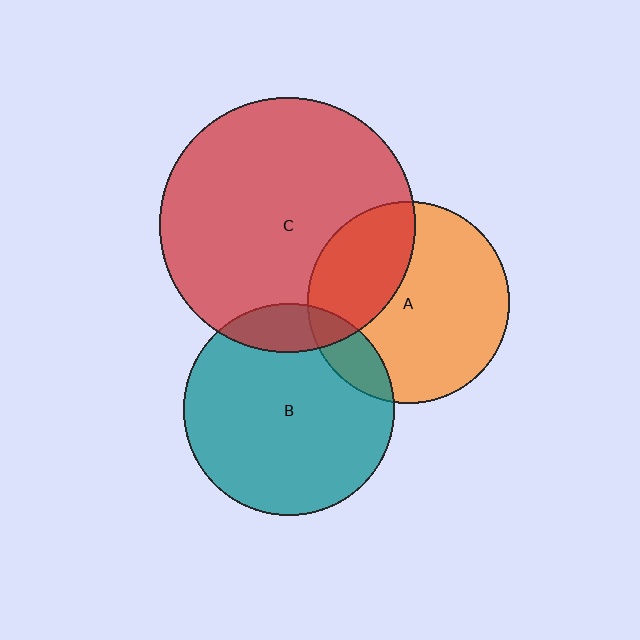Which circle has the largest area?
Circle C (red).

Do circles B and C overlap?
Yes.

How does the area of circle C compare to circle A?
Approximately 1.6 times.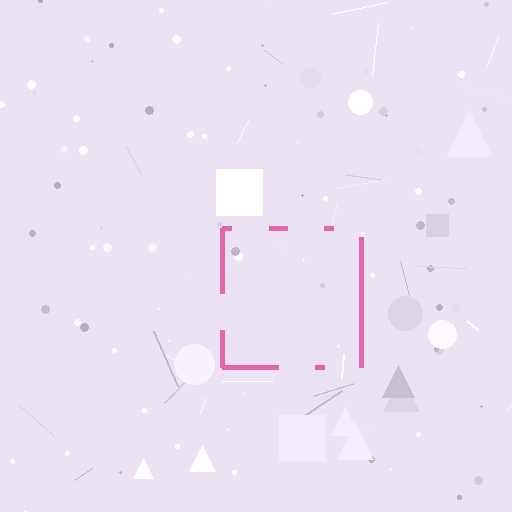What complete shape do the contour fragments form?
The contour fragments form a square.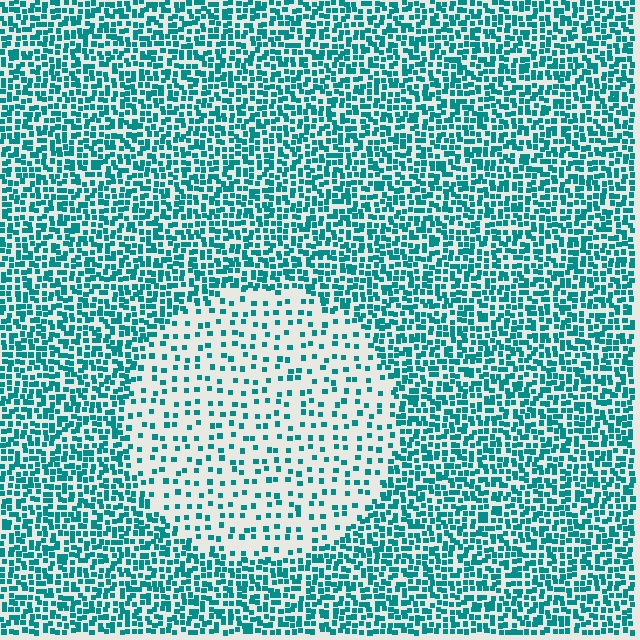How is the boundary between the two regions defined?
The boundary is defined by a change in element density (approximately 2.7x ratio). All elements are the same color, size, and shape.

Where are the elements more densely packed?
The elements are more densely packed outside the circle boundary.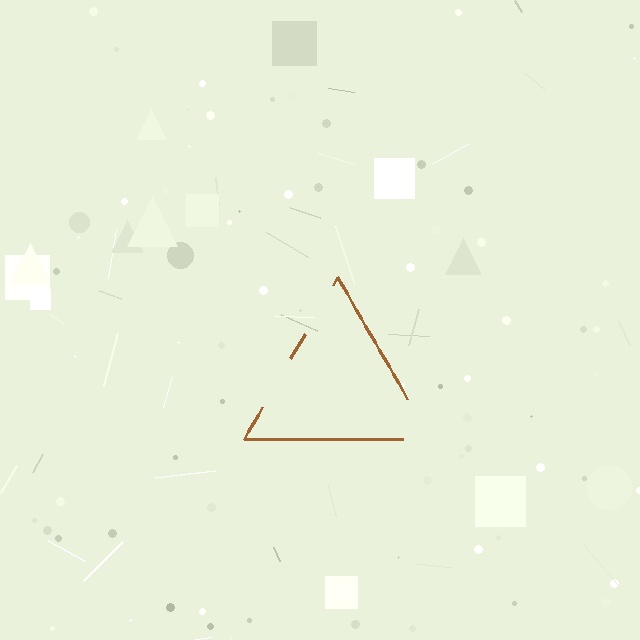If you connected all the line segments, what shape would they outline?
They would outline a triangle.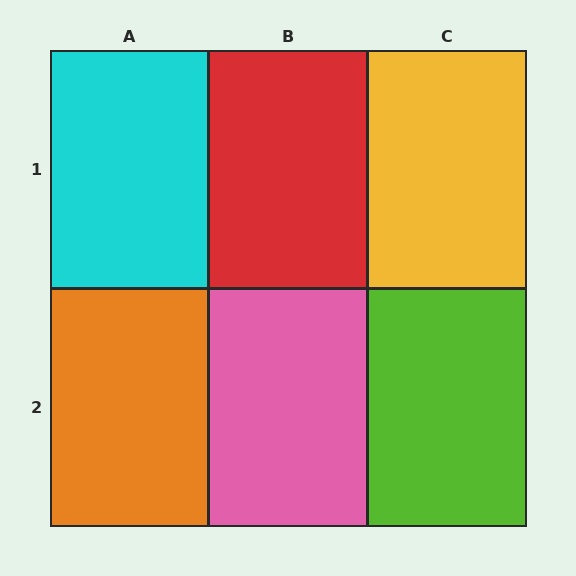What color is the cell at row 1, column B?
Red.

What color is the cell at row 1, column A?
Cyan.